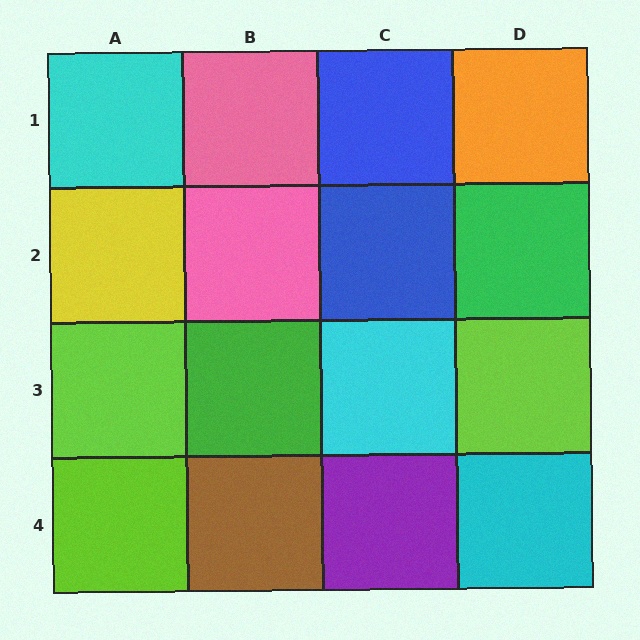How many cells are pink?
2 cells are pink.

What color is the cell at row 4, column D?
Cyan.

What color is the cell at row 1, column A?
Cyan.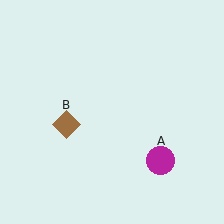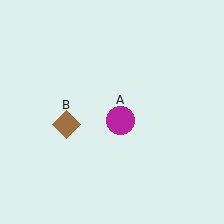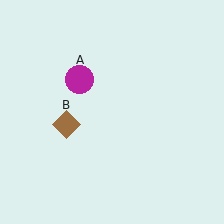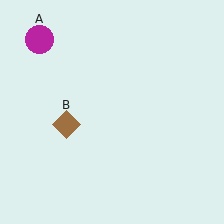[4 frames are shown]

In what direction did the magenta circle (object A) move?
The magenta circle (object A) moved up and to the left.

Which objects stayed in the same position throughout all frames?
Brown diamond (object B) remained stationary.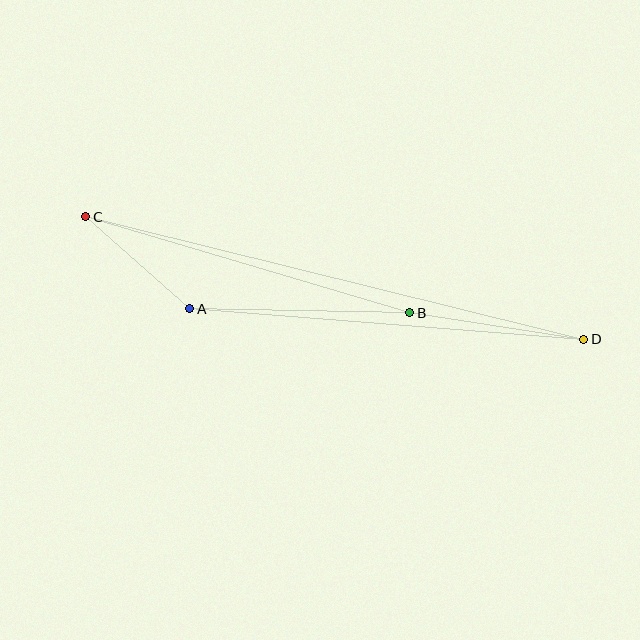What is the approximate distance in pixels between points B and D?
The distance between B and D is approximately 176 pixels.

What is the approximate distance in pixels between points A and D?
The distance between A and D is approximately 395 pixels.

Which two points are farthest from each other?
Points C and D are farthest from each other.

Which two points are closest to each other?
Points A and C are closest to each other.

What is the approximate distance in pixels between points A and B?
The distance between A and B is approximately 220 pixels.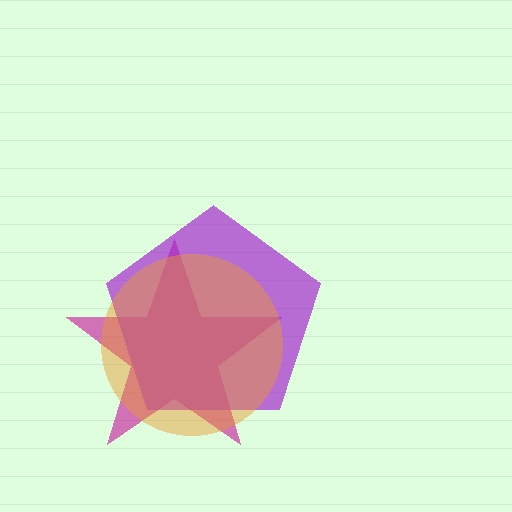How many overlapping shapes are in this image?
There are 3 overlapping shapes in the image.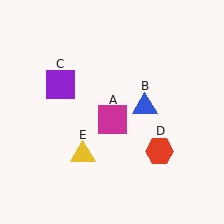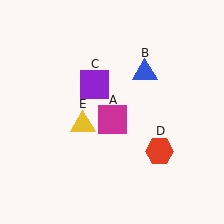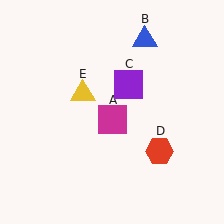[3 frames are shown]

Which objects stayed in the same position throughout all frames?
Magenta square (object A) and red hexagon (object D) remained stationary.